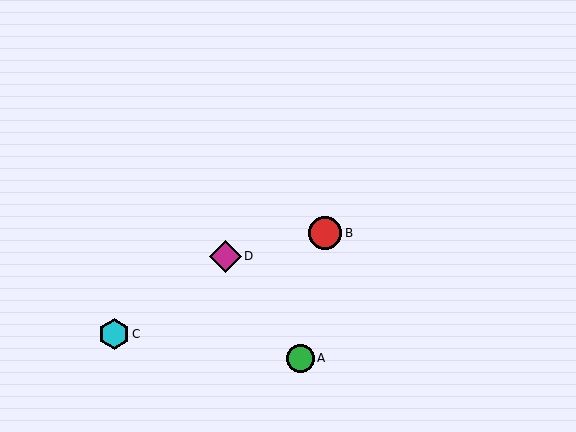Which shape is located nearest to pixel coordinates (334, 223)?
The red circle (labeled B) at (325, 233) is nearest to that location.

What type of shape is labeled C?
Shape C is a cyan hexagon.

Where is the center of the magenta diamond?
The center of the magenta diamond is at (226, 256).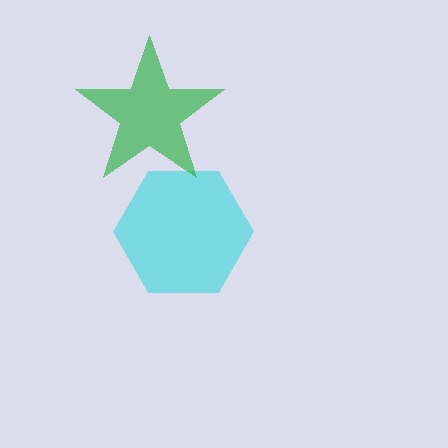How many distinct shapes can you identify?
There are 2 distinct shapes: a cyan hexagon, a green star.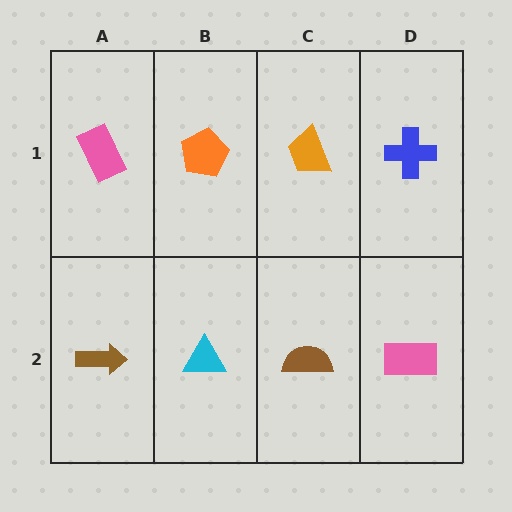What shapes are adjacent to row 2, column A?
A pink rectangle (row 1, column A), a cyan triangle (row 2, column B).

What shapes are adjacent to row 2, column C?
An orange trapezoid (row 1, column C), a cyan triangle (row 2, column B), a pink rectangle (row 2, column D).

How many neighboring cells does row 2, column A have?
2.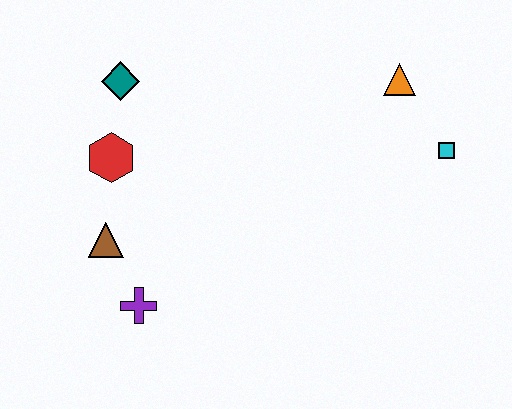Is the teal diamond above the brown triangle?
Yes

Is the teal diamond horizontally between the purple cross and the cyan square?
No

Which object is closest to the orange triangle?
The cyan square is closest to the orange triangle.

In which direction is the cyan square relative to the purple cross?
The cyan square is to the right of the purple cross.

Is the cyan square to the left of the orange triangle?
No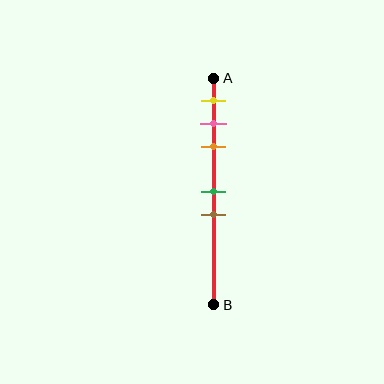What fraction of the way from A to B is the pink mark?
The pink mark is approximately 20% (0.2) of the way from A to B.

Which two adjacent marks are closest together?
The pink and orange marks are the closest adjacent pair.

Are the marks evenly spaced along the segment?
No, the marks are not evenly spaced.